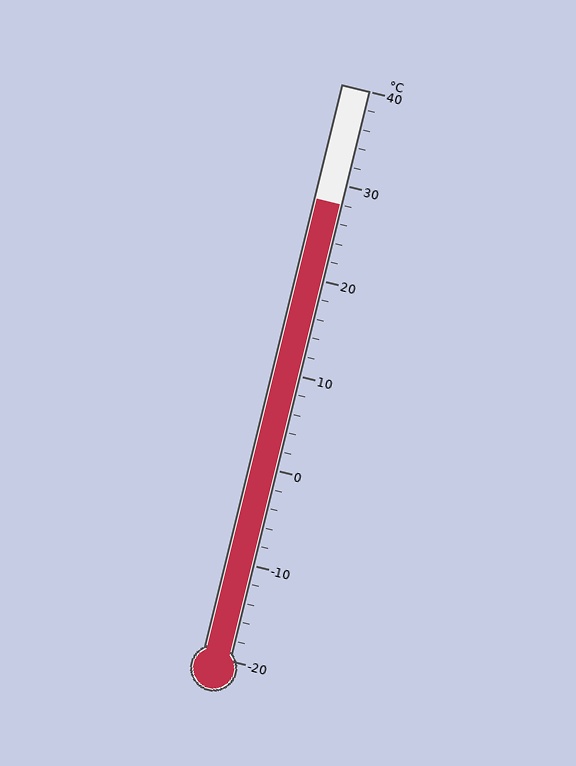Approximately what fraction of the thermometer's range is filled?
The thermometer is filled to approximately 80% of its range.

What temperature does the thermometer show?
The thermometer shows approximately 28°C.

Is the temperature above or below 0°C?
The temperature is above 0°C.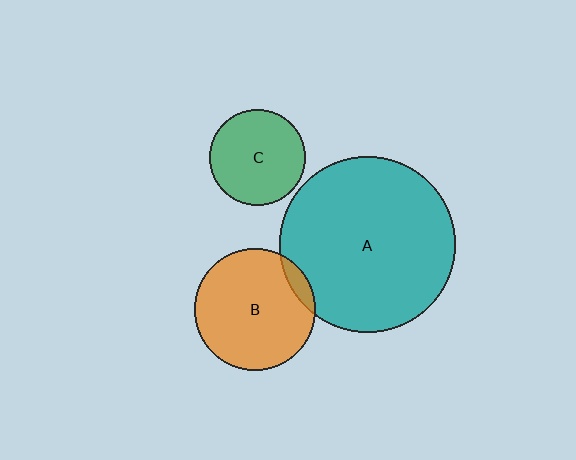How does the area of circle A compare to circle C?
Approximately 3.4 times.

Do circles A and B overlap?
Yes.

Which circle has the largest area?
Circle A (teal).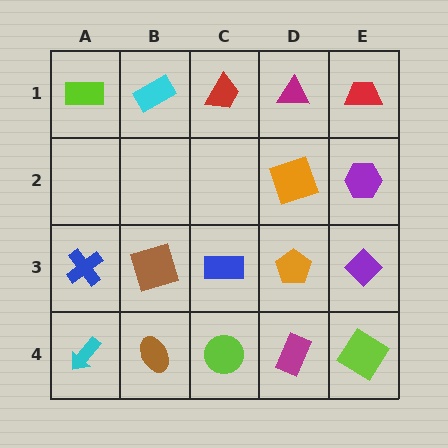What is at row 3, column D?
An orange pentagon.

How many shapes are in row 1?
5 shapes.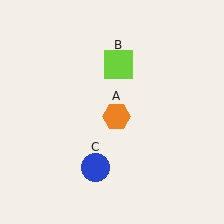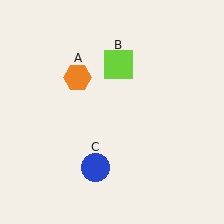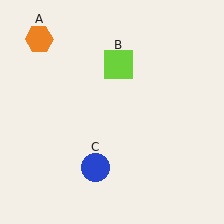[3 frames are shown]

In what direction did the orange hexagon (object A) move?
The orange hexagon (object A) moved up and to the left.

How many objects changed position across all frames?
1 object changed position: orange hexagon (object A).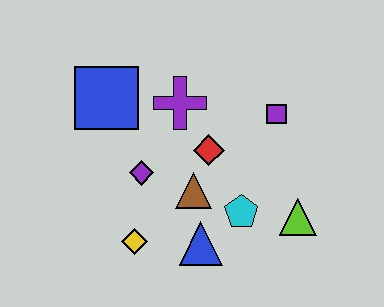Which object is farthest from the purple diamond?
The lime triangle is farthest from the purple diamond.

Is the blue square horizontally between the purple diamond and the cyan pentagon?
No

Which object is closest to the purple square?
The red diamond is closest to the purple square.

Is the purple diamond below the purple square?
Yes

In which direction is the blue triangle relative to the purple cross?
The blue triangle is below the purple cross.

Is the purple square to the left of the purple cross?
No